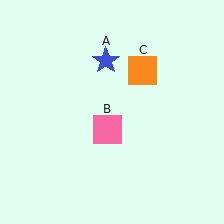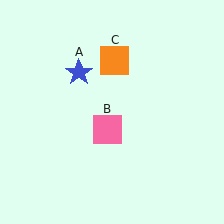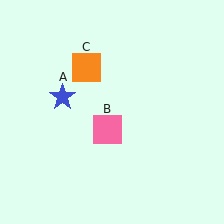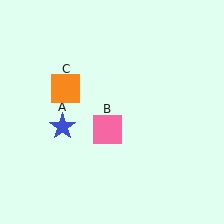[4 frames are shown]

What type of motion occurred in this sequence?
The blue star (object A), orange square (object C) rotated counterclockwise around the center of the scene.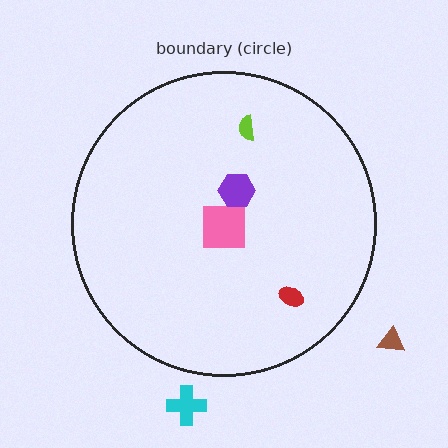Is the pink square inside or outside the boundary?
Inside.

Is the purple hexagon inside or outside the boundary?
Inside.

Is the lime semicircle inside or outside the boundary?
Inside.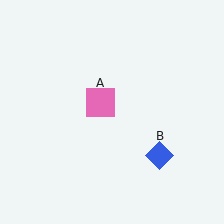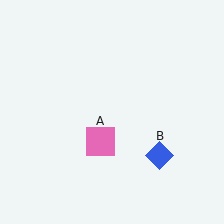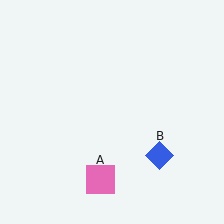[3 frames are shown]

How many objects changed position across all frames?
1 object changed position: pink square (object A).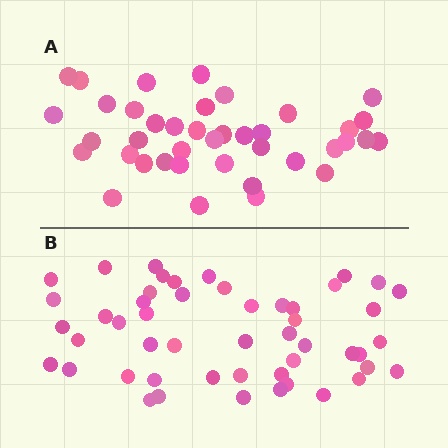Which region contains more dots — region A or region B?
Region B (the bottom region) has more dots.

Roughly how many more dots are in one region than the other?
Region B has roughly 10 or so more dots than region A.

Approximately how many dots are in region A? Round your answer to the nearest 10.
About 40 dots.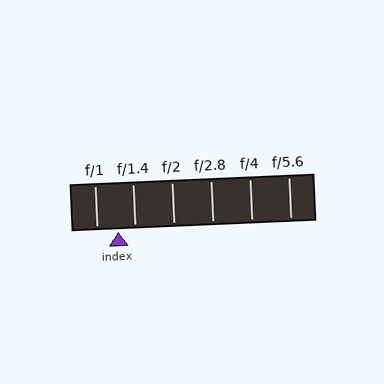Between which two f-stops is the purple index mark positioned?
The index mark is between f/1 and f/1.4.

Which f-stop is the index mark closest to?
The index mark is closest to f/1.4.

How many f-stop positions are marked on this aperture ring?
There are 6 f-stop positions marked.